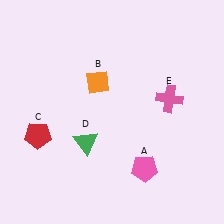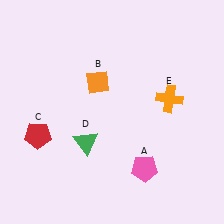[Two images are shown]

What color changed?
The cross (E) changed from pink in Image 1 to orange in Image 2.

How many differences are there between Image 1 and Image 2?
There is 1 difference between the two images.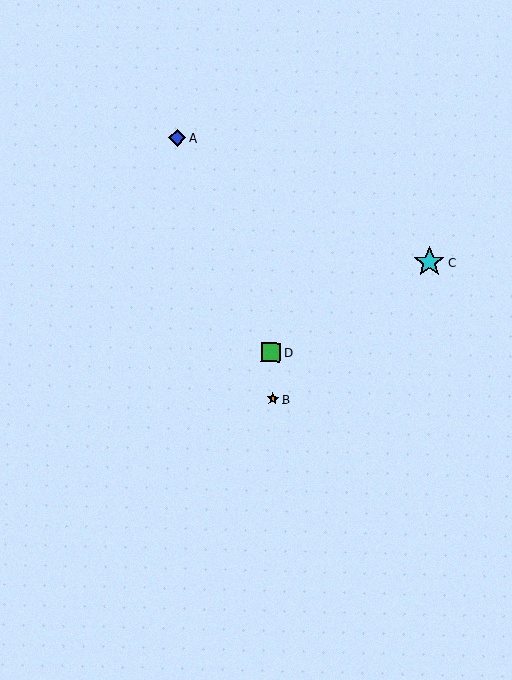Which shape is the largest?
The cyan star (labeled C) is the largest.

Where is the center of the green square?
The center of the green square is at (271, 352).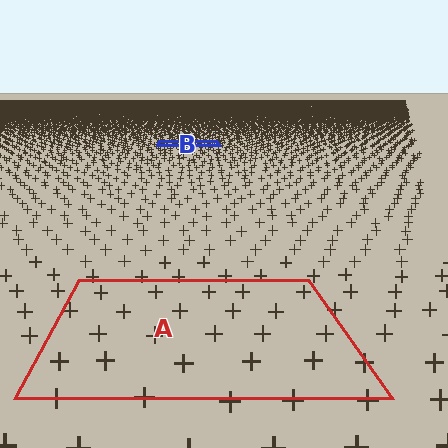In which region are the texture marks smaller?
The texture marks are smaller in region B, because it is farther away.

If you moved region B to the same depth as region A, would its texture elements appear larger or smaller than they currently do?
They would appear larger. At a closer depth, the same texture elements are projected at a bigger on-screen size.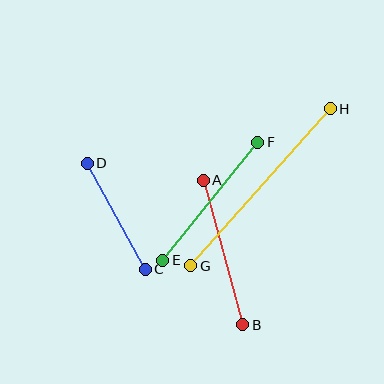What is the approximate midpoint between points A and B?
The midpoint is at approximately (223, 253) pixels.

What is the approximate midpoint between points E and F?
The midpoint is at approximately (210, 201) pixels.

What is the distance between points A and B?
The distance is approximately 150 pixels.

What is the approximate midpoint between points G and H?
The midpoint is at approximately (261, 187) pixels.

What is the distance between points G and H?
The distance is approximately 210 pixels.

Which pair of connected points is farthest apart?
Points G and H are farthest apart.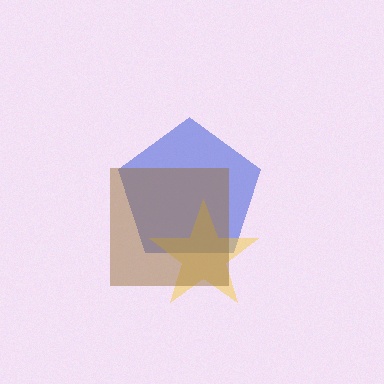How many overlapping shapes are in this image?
There are 3 overlapping shapes in the image.